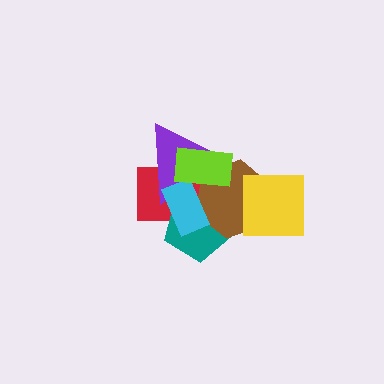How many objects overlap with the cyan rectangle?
5 objects overlap with the cyan rectangle.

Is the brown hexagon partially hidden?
Yes, it is partially covered by another shape.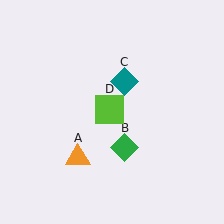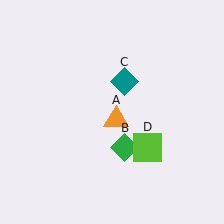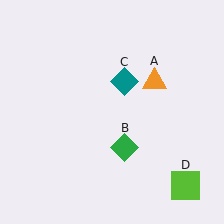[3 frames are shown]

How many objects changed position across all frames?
2 objects changed position: orange triangle (object A), lime square (object D).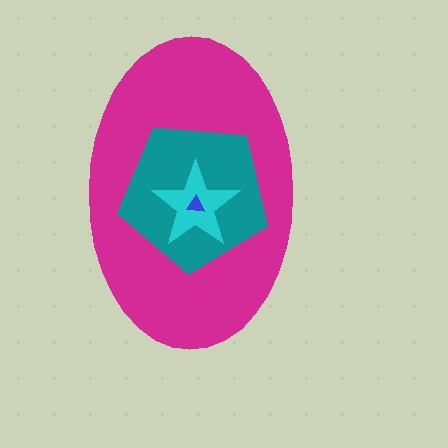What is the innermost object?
The blue triangle.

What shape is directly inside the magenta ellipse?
The teal pentagon.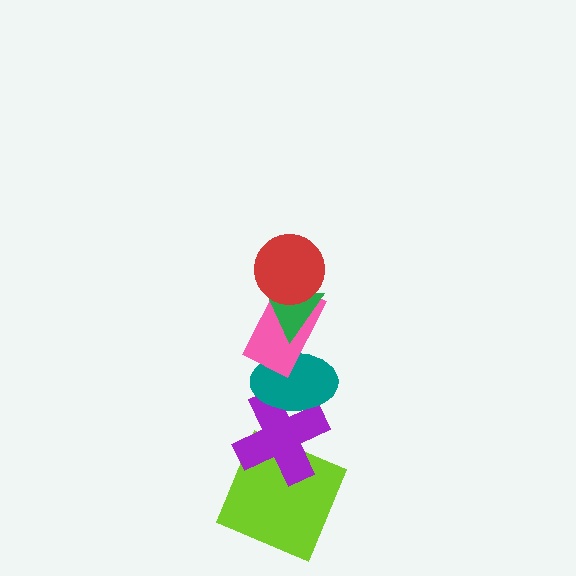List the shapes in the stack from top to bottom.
From top to bottom: the red circle, the green triangle, the pink rectangle, the teal ellipse, the purple cross, the lime square.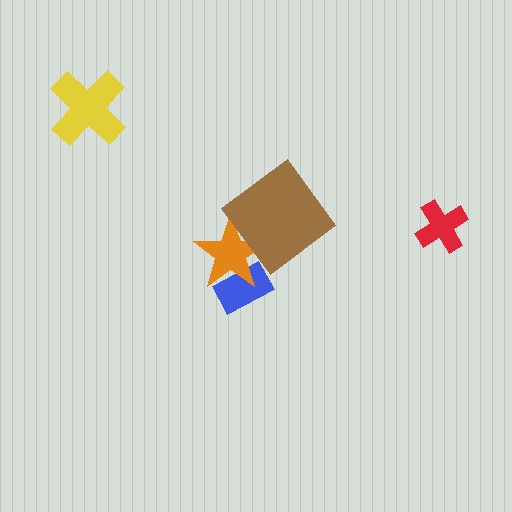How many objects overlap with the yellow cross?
0 objects overlap with the yellow cross.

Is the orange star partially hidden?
Yes, it is partially covered by another shape.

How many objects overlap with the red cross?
0 objects overlap with the red cross.